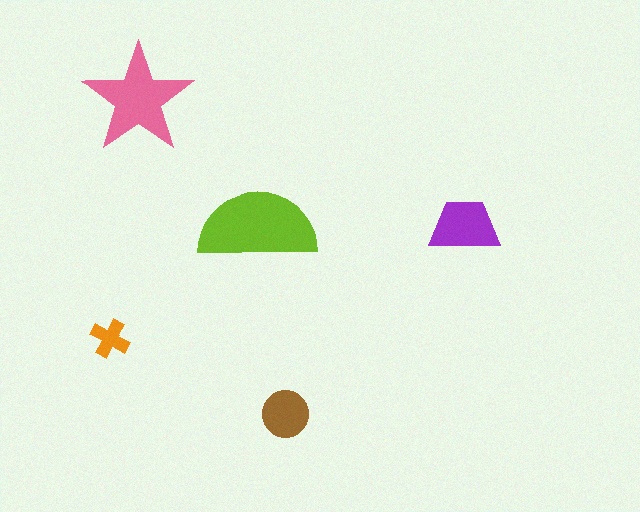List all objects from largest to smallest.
The lime semicircle, the pink star, the purple trapezoid, the brown circle, the orange cross.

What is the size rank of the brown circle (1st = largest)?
4th.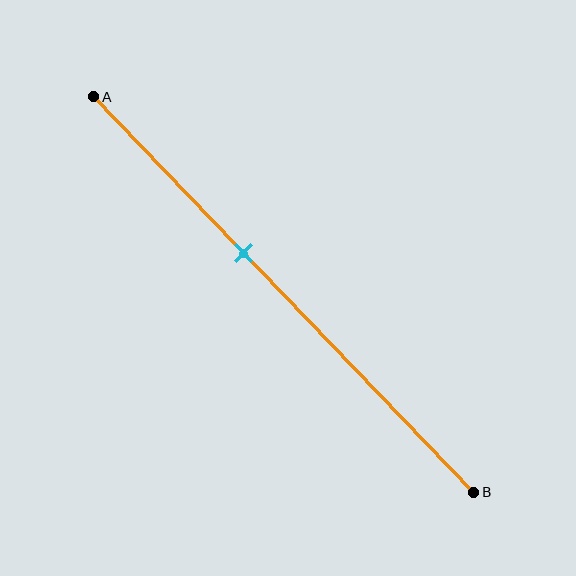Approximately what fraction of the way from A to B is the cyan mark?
The cyan mark is approximately 40% of the way from A to B.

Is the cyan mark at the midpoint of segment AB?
No, the mark is at about 40% from A, not at the 50% midpoint.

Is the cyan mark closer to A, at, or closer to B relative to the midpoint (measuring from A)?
The cyan mark is closer to point A than the midpoint of segment AB.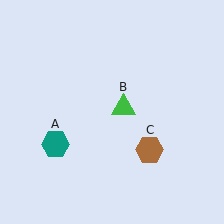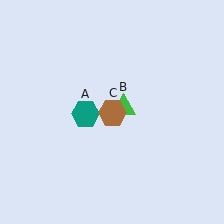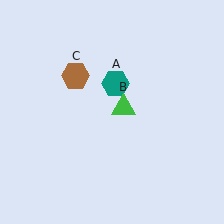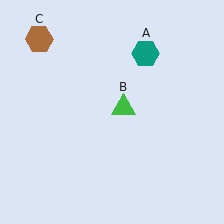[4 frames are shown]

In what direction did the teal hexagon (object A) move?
The teal hexagon (object A) moved up and to the right.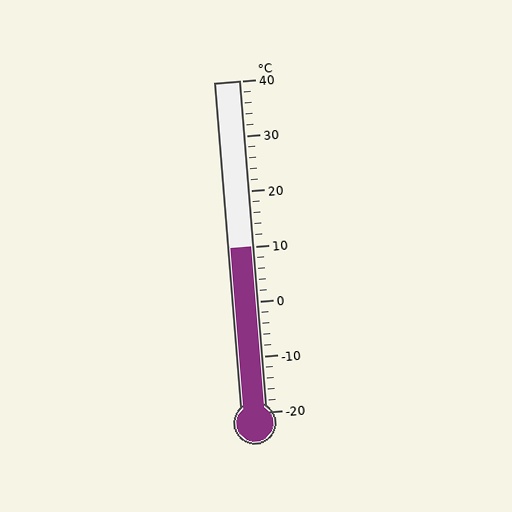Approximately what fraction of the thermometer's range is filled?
The thermometer is filled to approximately 50% of its range.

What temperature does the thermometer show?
The thermometer shows approximately 10°C.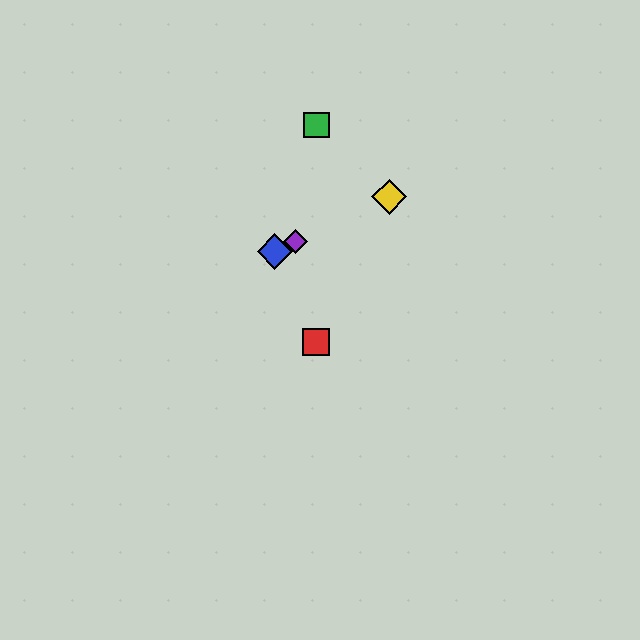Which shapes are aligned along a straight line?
The blue diamond, the yellow diamond, the purple diamond are aligned along a straight line.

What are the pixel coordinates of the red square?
The red square is at (316, 342).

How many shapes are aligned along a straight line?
3 shapes (the blue diamond, the yellow diamond, the purple diamond) are aligned along a straight line.